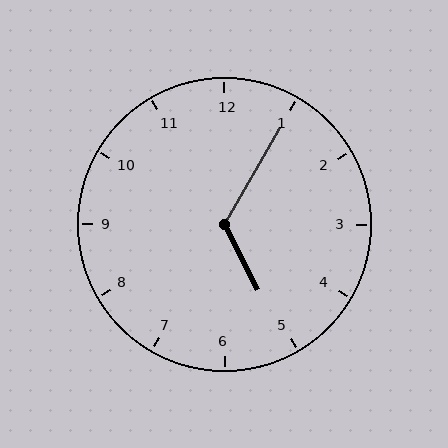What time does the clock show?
5:05.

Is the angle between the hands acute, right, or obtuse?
It is obtuse.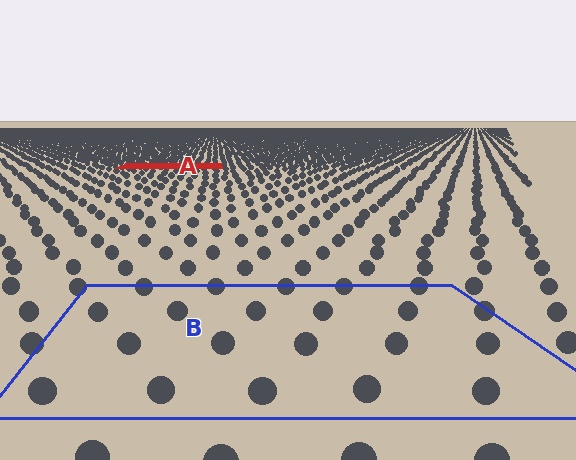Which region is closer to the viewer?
Region B is closer. The texture elements there are larger and more spread out.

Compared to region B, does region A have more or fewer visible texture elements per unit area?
Region A has more texture elements per unit area — they are packed more densely because it is farther away.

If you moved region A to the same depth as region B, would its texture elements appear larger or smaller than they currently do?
They would appear larger. At a closer depth, the same texture elements are projected at a bigger on-screen size.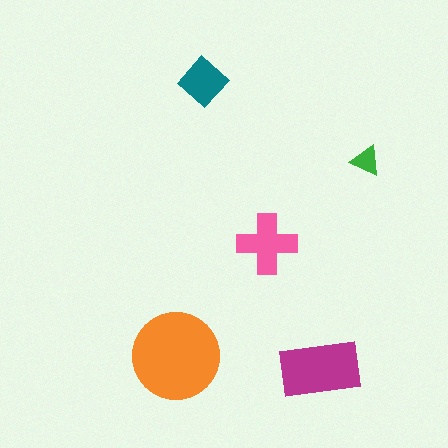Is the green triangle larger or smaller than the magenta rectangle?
Smaller.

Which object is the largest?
The orange circle.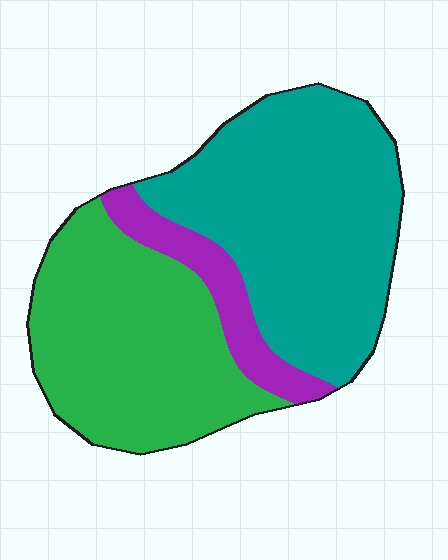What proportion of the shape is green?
Green covers 40% of the shape.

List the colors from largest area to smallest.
From largest to smallest: teal, green, purple.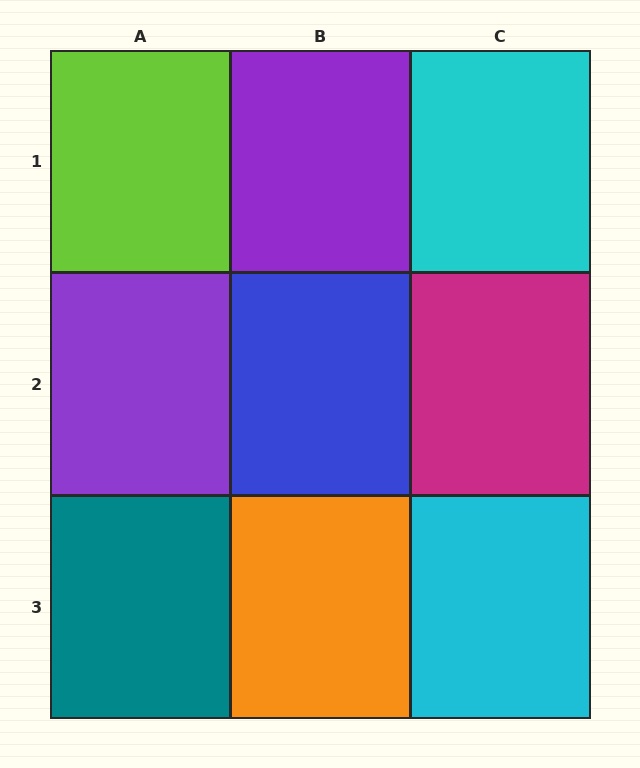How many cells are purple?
2 cells are purple.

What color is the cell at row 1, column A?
Lime.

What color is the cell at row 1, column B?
Purple.